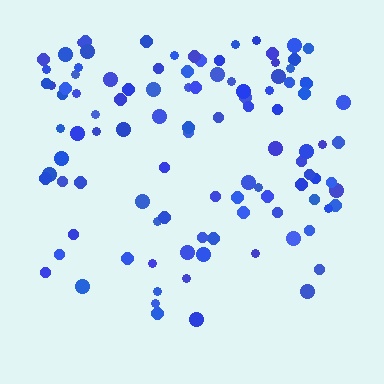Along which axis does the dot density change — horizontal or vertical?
Vertical.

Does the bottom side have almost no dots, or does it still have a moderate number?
Still a moderate number, just noticeably fewer than the top.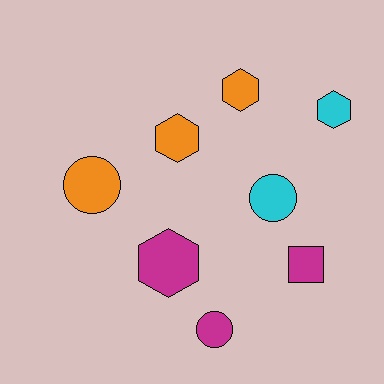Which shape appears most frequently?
Hexagon, with 4 objects.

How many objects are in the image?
There are 8 objects.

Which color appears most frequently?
Orange, with 3 objects.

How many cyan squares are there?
There are no cyan squares.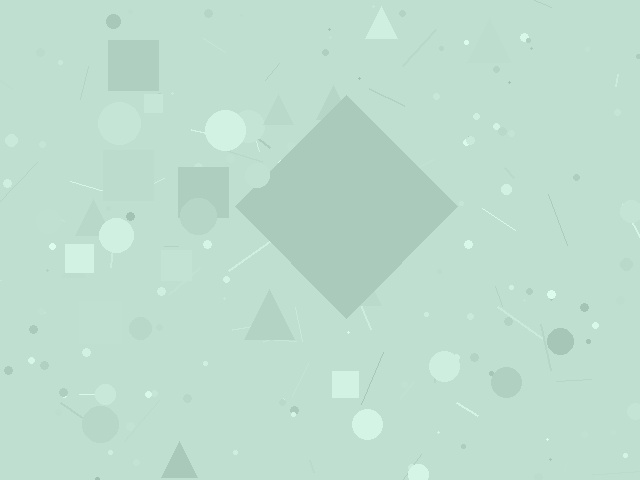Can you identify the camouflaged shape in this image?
The camouflaged shape is a diamond.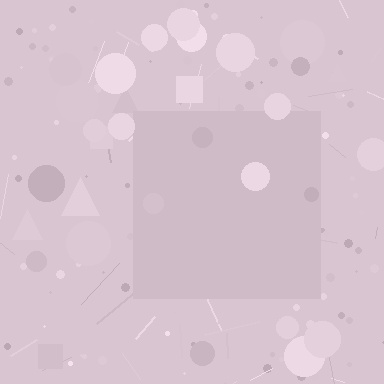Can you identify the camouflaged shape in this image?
The camouflaged shape is a square.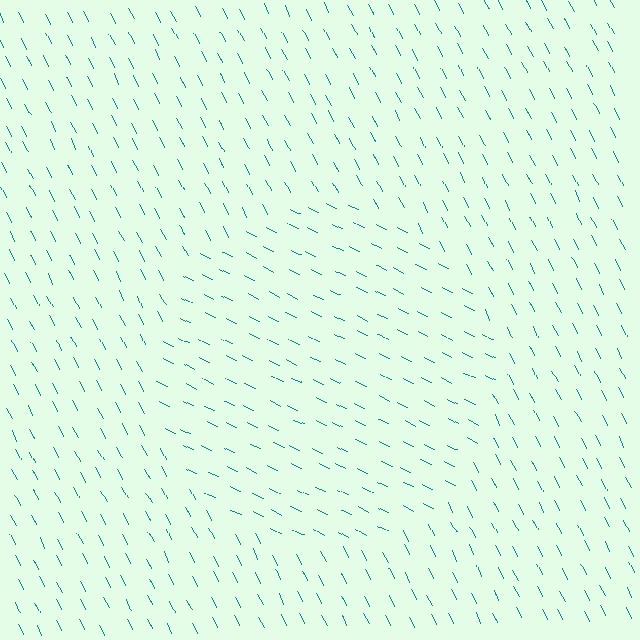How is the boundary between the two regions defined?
The boundary is defined purely by a change in line orientation (approximately 37 degrees difference). All lines are the same color and thickness.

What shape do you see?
I see a circle.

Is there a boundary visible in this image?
Yes, there is a texture boundary formed by a change in line orientation.